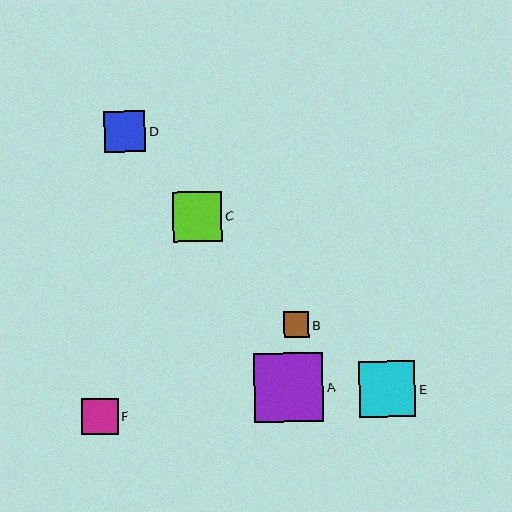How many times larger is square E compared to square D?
Square E is approximately 1.3 times the size of square D.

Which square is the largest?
Square A is the largest with a size of approximately 69 pixels.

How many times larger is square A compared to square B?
Square A is approximately 2.7 times the size of square B.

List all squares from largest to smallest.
From largest to smallest: A, E, C, D, F, B.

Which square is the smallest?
Square B is the smallest with a size of approximately 26 pixels.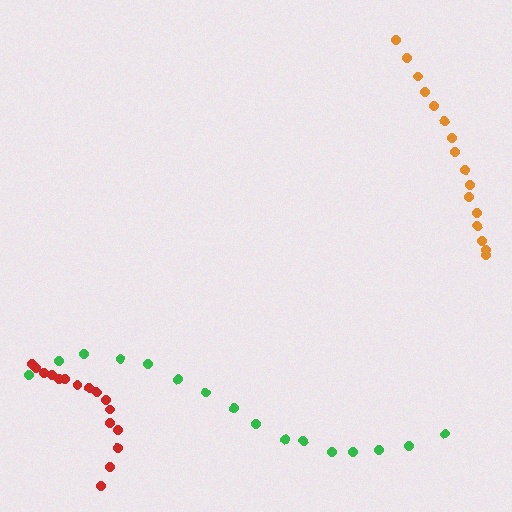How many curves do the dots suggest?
There are 3 distinct paths.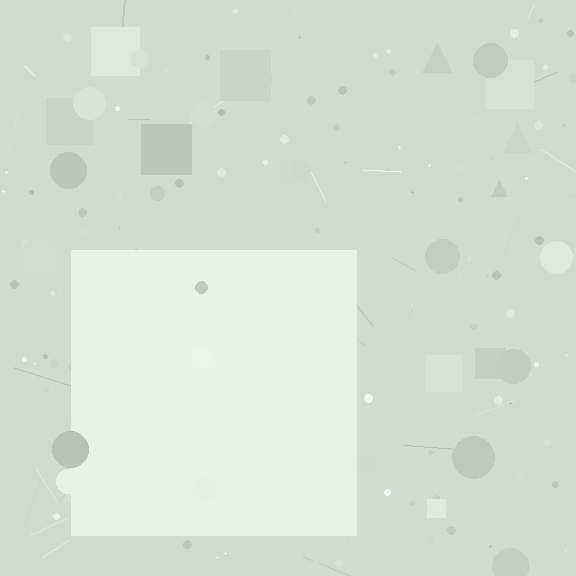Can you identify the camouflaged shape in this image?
The camouflaged shape is a square.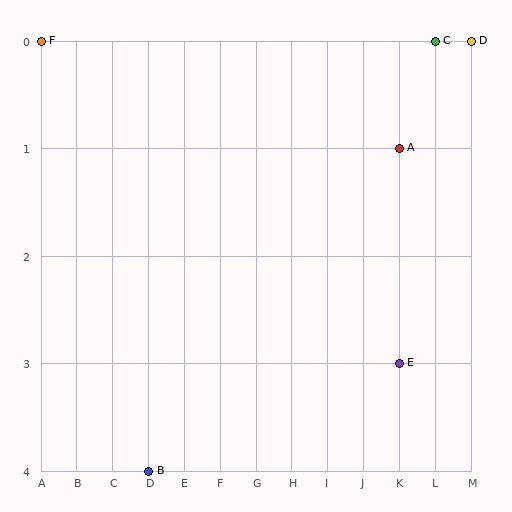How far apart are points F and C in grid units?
Points F and C are 11 columns apart.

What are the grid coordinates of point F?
Point F is at grid coordinates (A, 0).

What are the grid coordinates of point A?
Point A is at grid coordinates (K, 1).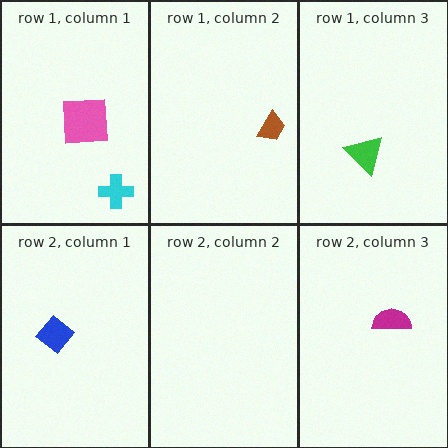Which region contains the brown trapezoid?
The row 1, column 2 region.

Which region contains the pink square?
The row 1, column 1 region.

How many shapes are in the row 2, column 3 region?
1.